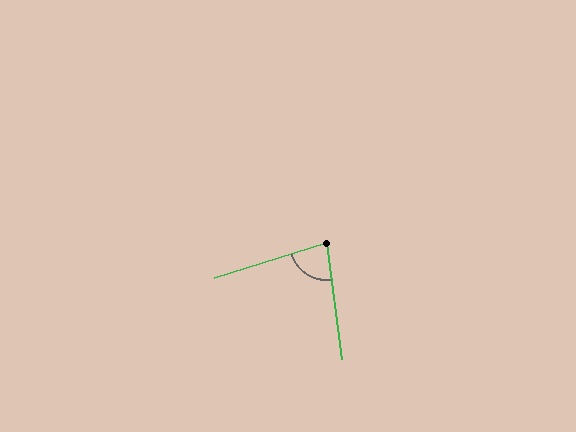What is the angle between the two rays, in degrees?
Approximately 80 degrees.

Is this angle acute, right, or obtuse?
It is acute.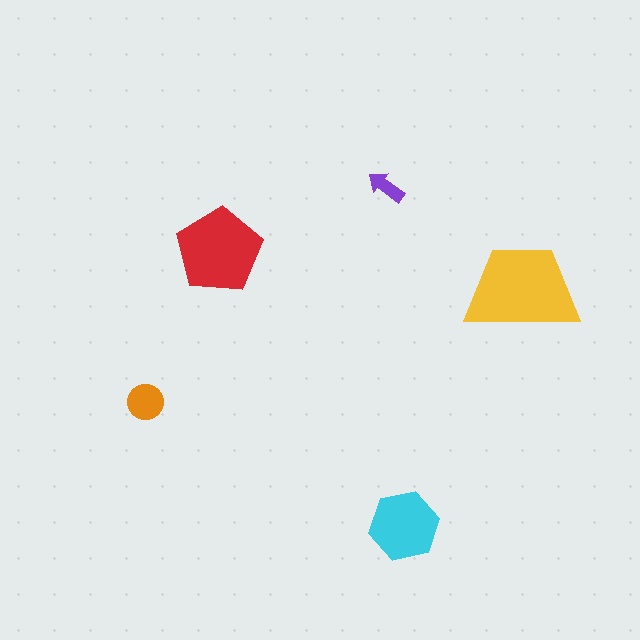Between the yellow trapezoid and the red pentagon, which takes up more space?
The yellow trapezoid.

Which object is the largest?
The yellow trapezoid.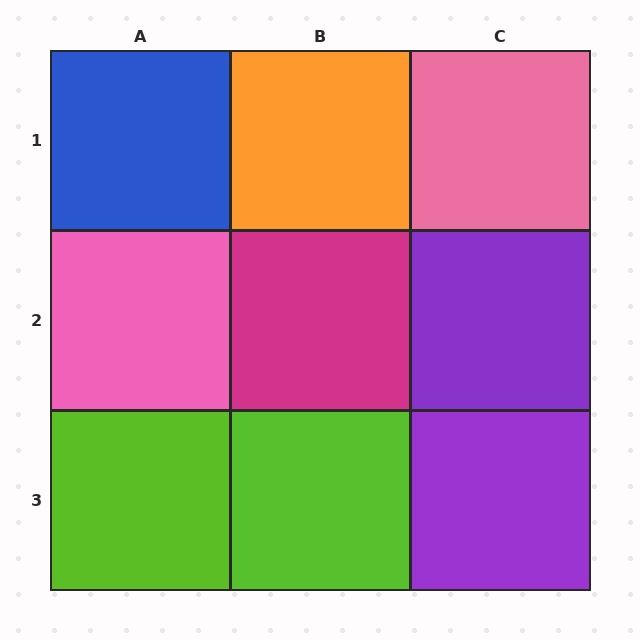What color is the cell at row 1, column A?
Blue.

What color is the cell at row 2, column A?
Pink.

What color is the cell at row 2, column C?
Purple.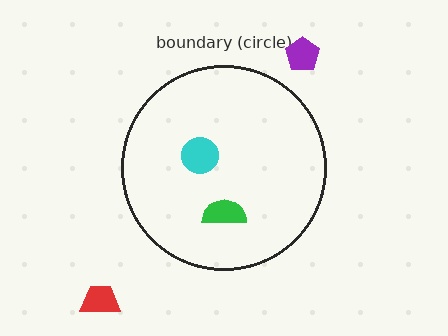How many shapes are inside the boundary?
2 inside, 2 outside.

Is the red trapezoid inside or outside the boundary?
Outside.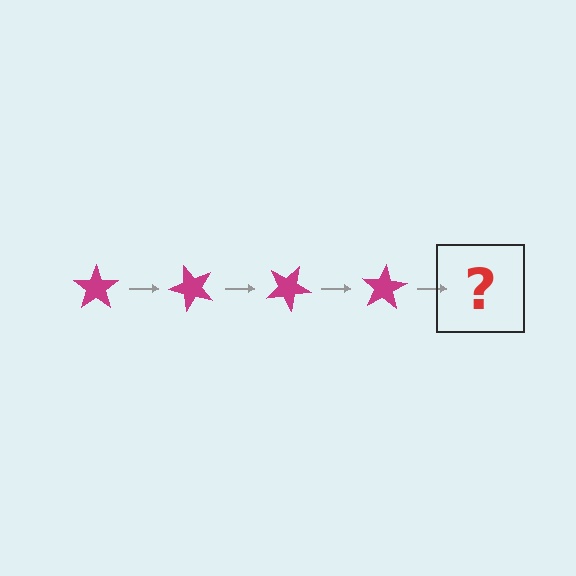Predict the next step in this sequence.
The next step is a magenta star rotated 200 degrees.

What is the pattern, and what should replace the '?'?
The pattern is that the star rotates 50 degrees each step. The '?' should be a magenta star rotated 200 degrees.